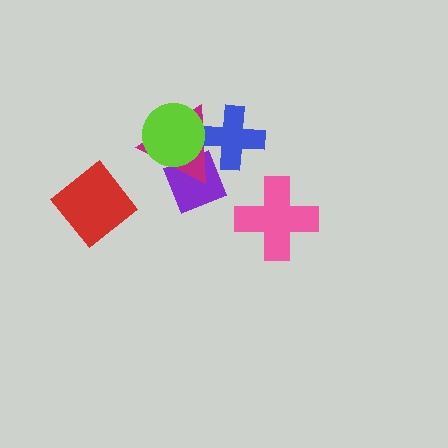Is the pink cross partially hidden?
No, no other shape covers it.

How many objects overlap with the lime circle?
2 objects overlap with the lime circle.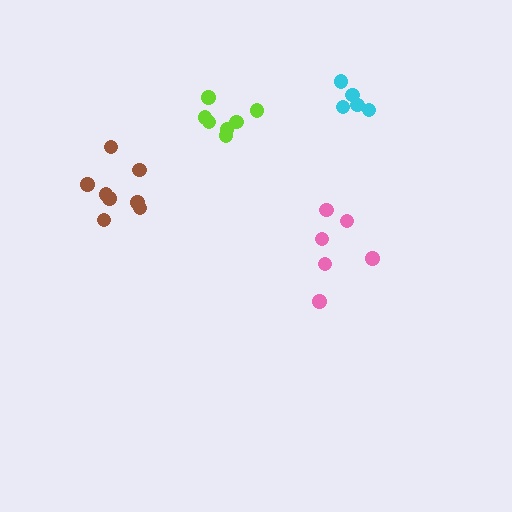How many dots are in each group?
Group 1: 5 dots, Group 2: 8 dots, Group 3: 6 dots, Group 4: 7 dots (26 total).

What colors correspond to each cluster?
The clusters are colored: cyan, brown, pink, lime.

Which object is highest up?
The cyan cluster is topmost.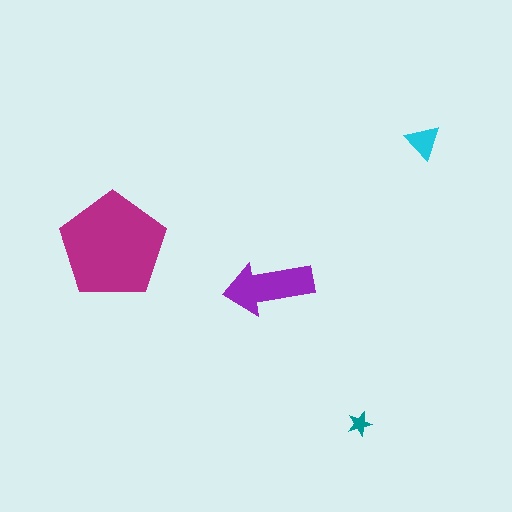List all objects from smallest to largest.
The teal star, the cyan triangle, the purple arrow, the magenta pentagon.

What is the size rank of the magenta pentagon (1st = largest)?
1st.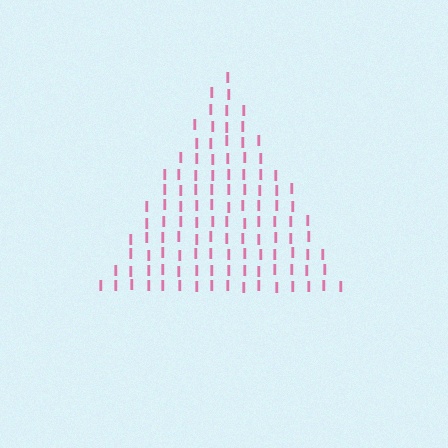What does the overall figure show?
The overall figure shows a triangle.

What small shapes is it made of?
It is made of small letter I's.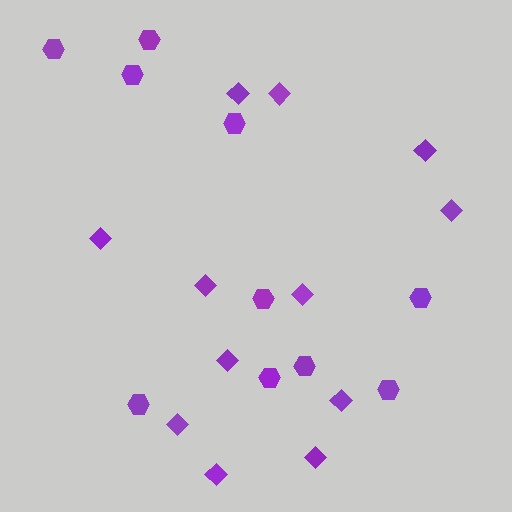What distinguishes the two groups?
There are 2 groups: one group of hexagons (10) and one group of diamonds (12).